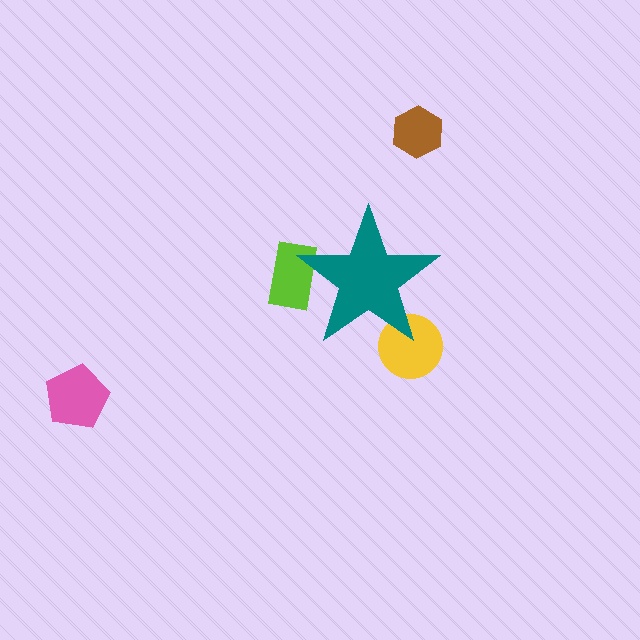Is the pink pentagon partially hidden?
No, the pink pentagon is fully visible.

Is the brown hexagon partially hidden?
No, the brown hexagon is fully visible.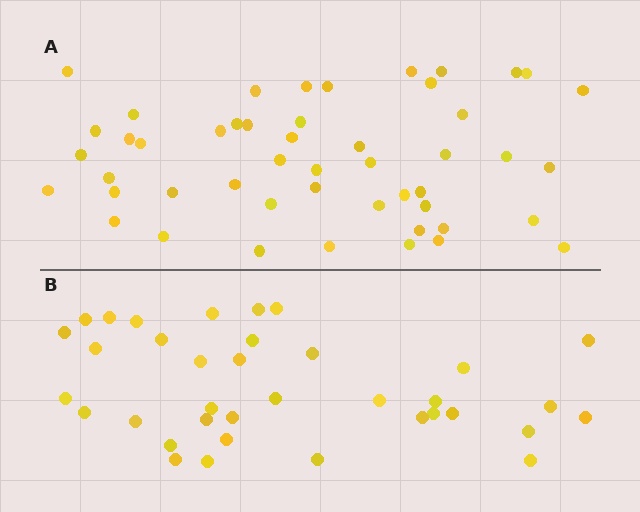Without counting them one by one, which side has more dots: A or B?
Region A (the top region) has more dots.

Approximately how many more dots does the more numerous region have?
Region A has approximately 15 more dots than region B.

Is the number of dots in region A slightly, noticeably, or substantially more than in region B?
Region A has noticeably more, but not dramatically so. The ratio is roughly 1.4 to 1.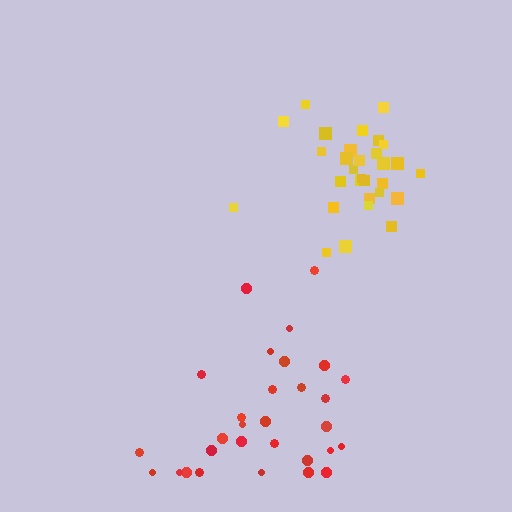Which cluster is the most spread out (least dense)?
Red.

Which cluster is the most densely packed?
Yellow.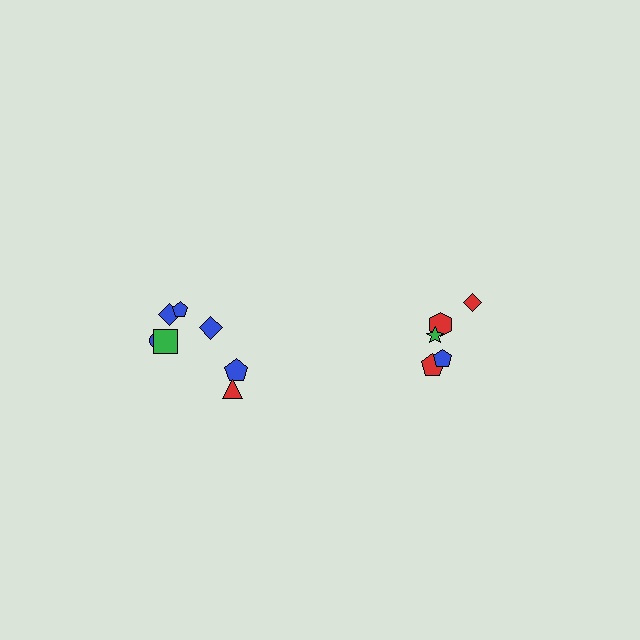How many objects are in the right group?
There are 5 objects.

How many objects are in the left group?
There are 7 objects.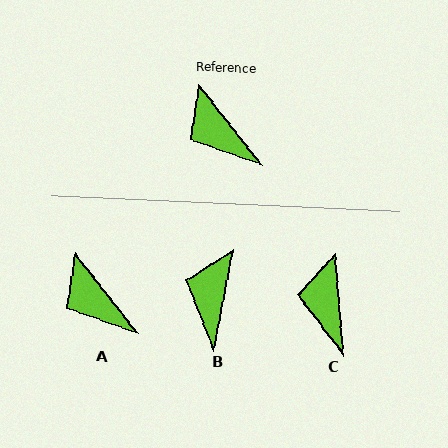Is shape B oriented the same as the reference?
No, it is off by about 50 degrees.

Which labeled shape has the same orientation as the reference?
A.